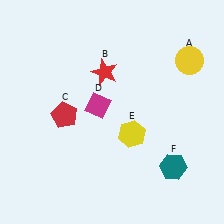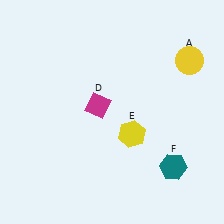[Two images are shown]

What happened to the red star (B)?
The red star (B) was removed in Image 2. It was in the top-left area of Image 1.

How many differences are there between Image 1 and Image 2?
There are 2 differences between the two images.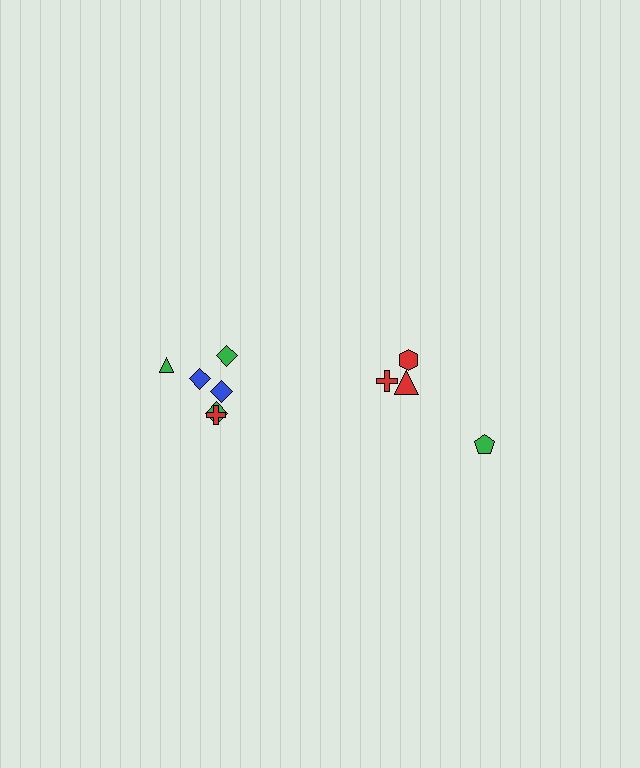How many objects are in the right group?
There are 4 objects.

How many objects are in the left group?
There are 6 objects.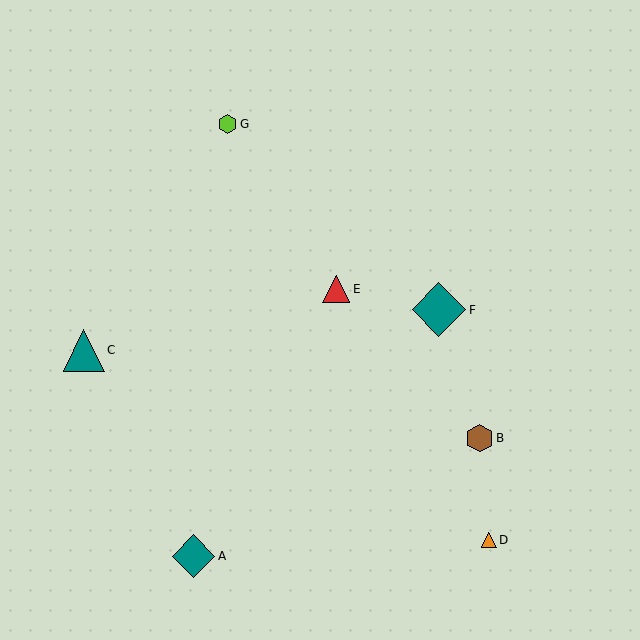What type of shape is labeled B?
Shape B is a brown hexagon.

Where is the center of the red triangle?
The center of the red triangle is at (336, 289).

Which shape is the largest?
The teal diamond (labeled F) is the largest.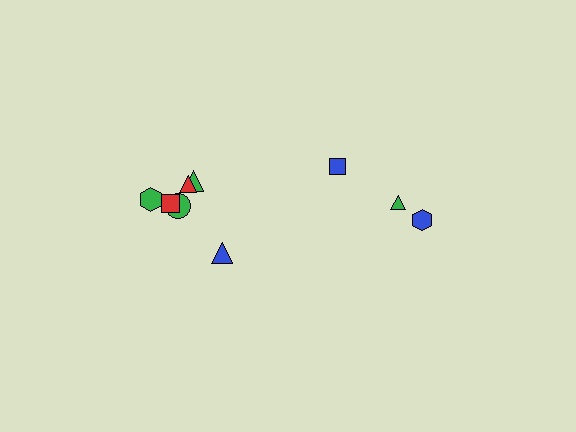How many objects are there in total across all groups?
There are 9 objects.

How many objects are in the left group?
There are 6 objects.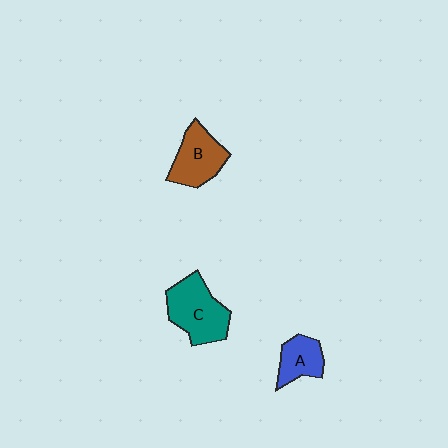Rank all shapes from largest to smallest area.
From largest to smallest: C (teal), B (brown), A (blue).